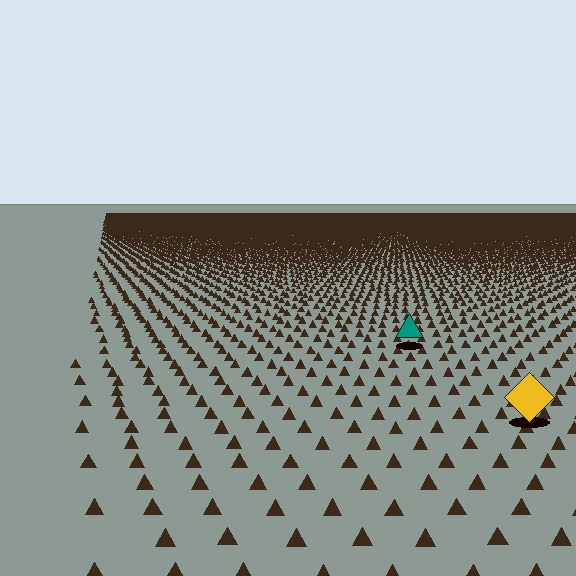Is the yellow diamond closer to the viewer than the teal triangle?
Yes. The yellow diamond is closer — you can tell from the texture gradient: the ground texture is coarser near it.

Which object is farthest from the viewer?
The teal triangle is farthest from the viewer. It appears smaller and the ground texture around it is denser.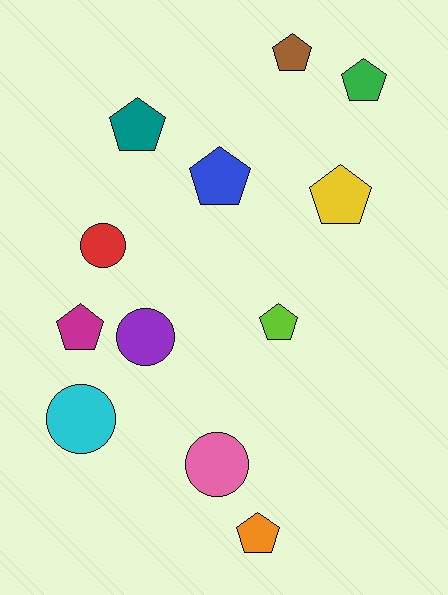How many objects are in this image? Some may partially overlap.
There are 12 objects.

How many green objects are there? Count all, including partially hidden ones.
There is 1 green object.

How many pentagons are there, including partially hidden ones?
There are 8 pentagons.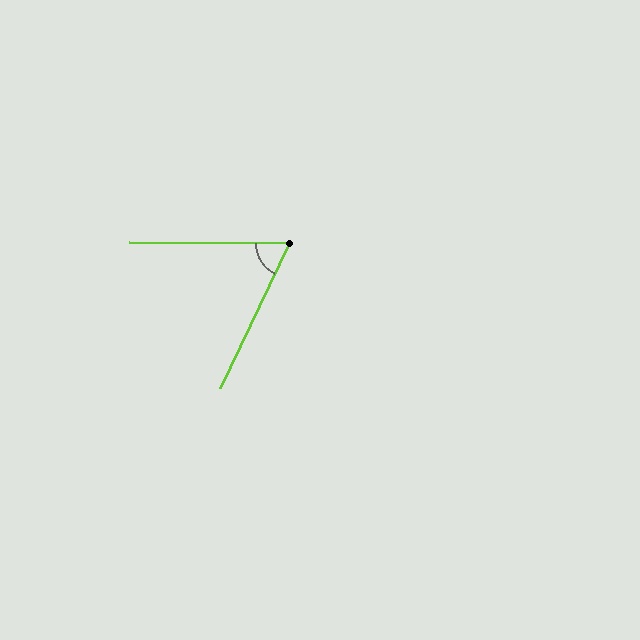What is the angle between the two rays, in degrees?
Approximately 65 degrees.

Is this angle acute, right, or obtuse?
It is acute.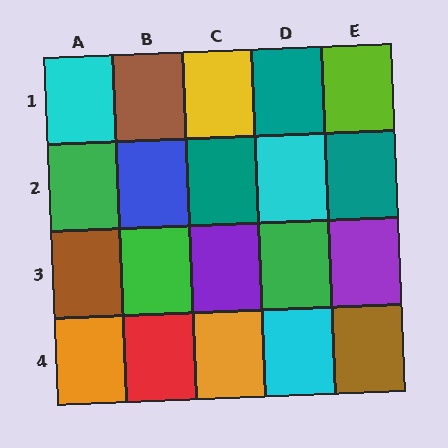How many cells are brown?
3 cells are brown.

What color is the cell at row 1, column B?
Brown.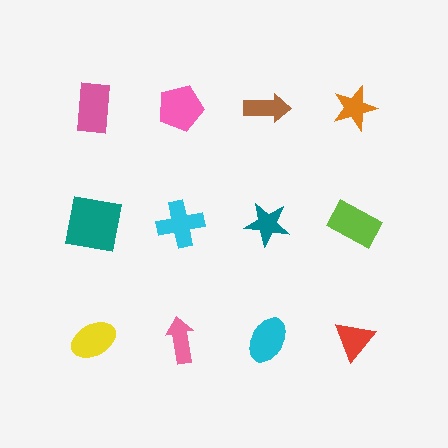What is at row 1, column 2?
A pink pentagon.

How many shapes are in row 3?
4 shapes.